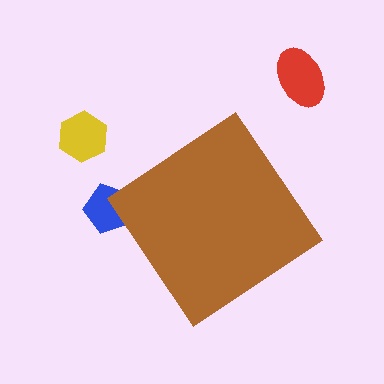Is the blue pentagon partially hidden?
Yes, the blue pentagon is partially hidden behind the brown diamond.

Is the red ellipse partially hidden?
No, the red ellipse is fully visible.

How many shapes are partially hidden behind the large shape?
1 shape is partially hidden.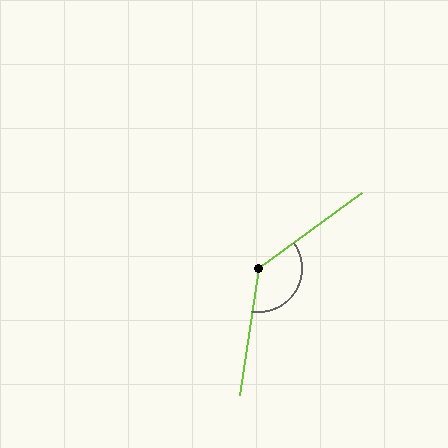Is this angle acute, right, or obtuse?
It is obtuse.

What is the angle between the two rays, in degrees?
Approximately 134 degrees.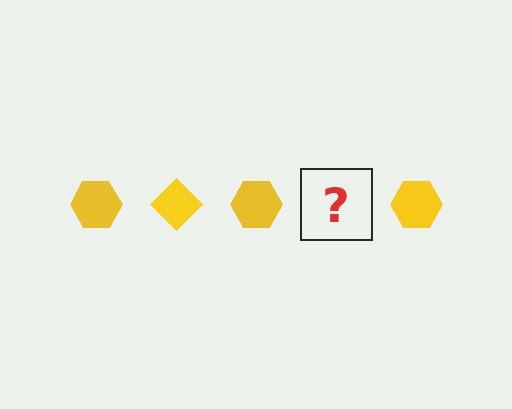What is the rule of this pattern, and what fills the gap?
The rule is that the pattern cycles through hexagon, diamond shapes in yellow. The gap should be filled with a yellow diamond.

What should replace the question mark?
The question mark should be replaced with a yellow diamond.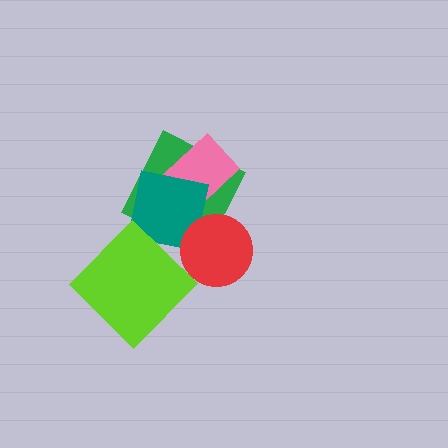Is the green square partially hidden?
Yes, it is partially covered by another shape.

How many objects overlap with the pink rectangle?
2 objects overlap with the pink rectangle.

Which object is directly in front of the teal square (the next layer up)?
The lime diamond is directly in front of the teal square.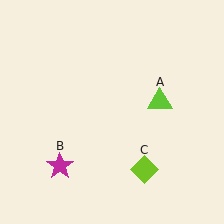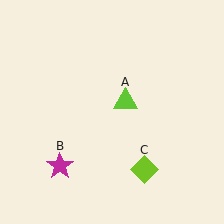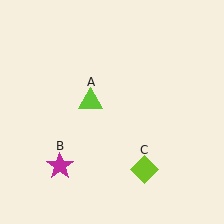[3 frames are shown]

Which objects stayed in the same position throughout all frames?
Magenta star (object B) and lime diamond (object C) remained stationary.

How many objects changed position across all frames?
1 object changed position: lime triangle (object A).